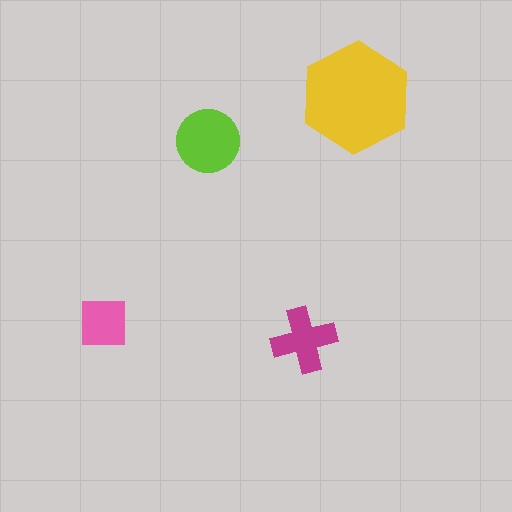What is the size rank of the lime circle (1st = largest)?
2nd.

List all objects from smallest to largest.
The pink square, the magenta cross, the lime circle, the yellow hexagon.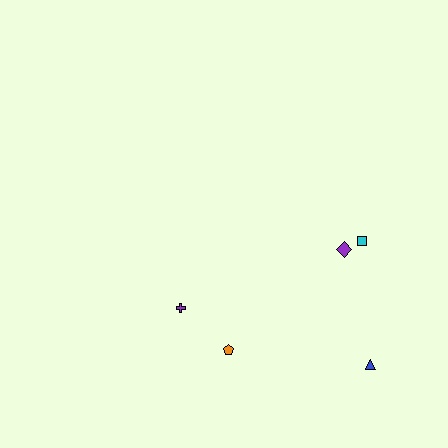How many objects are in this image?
There are 5 objects.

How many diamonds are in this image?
There is 1 diamond.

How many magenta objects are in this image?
There are no magenta objects.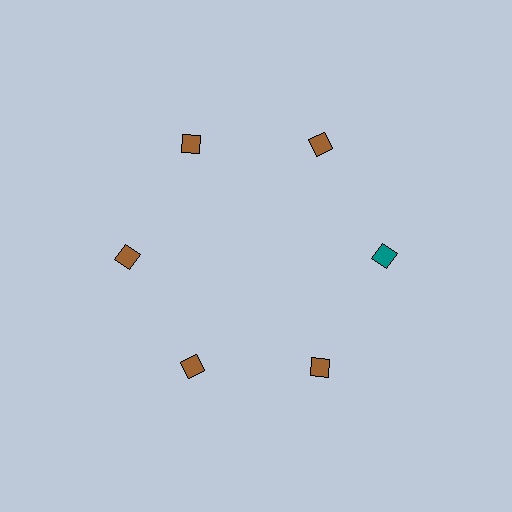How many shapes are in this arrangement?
There are 6 shapes arranged in a ring pattern.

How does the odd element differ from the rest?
It has a different color: teal instead of brown.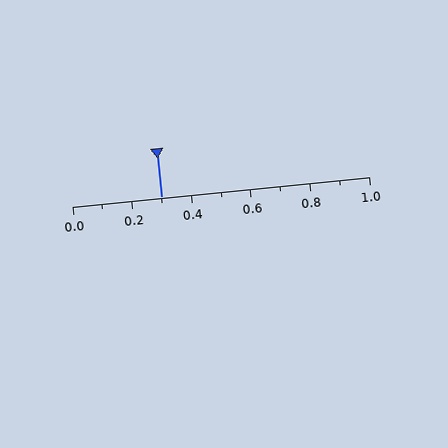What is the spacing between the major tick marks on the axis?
The major ticks are spaced 0.2 apart.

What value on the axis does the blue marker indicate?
The marker indicates approximately 0.3.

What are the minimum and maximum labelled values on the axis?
The axis runs from 0.0 to 1.0.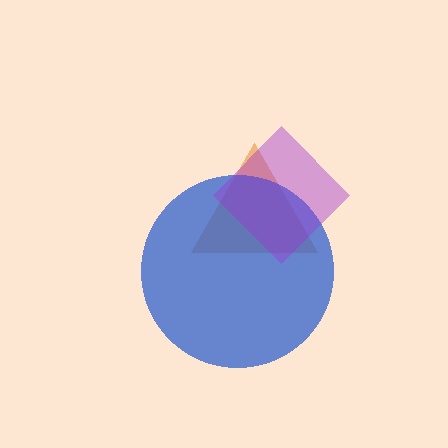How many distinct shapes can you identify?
There are 3 distinct shapes: an orange triangle, a blue circle, a purple diamond.